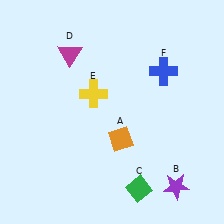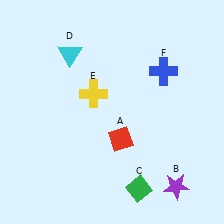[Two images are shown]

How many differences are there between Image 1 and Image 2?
There are 2 differences between the two images.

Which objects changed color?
A changed from orange to red. D changed from magenta to cyan.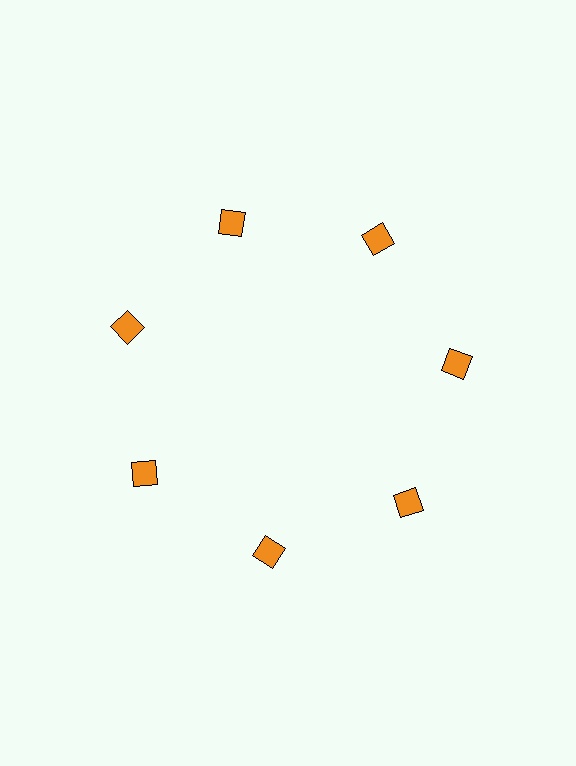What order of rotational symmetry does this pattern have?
This pattern has 7-fold rotational symmetry.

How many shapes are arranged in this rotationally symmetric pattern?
There are 7 shapes, arranged in 7 groups of 1.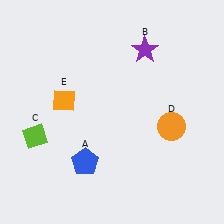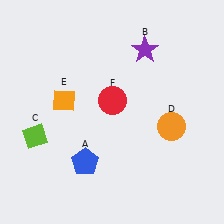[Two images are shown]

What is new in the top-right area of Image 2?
A red circle (F) was added in the top-right area of Image 2.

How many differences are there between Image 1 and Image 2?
There is 1 difference between the two images.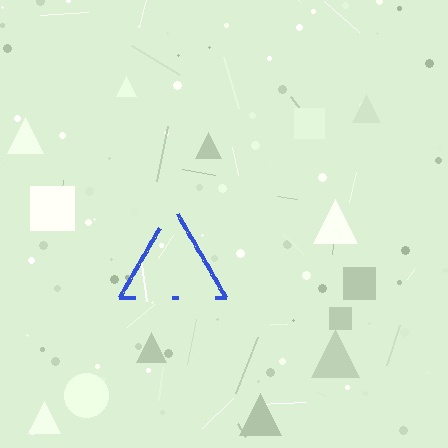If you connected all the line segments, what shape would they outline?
They would outline a triangle.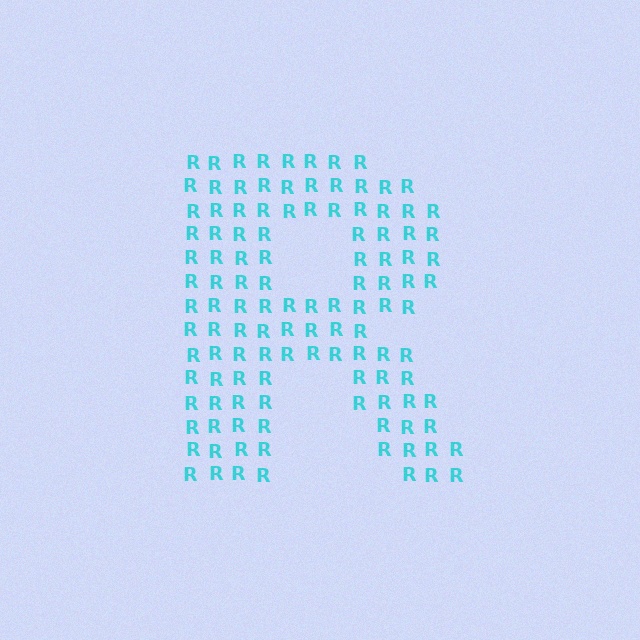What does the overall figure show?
The overall figure shows the letter R.